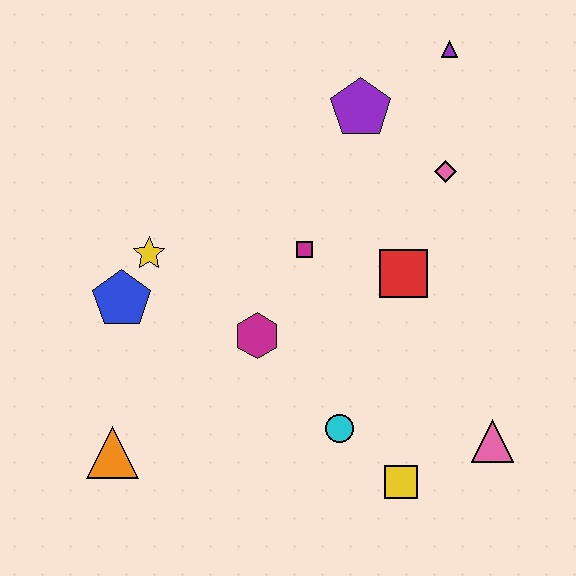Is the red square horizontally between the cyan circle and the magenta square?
No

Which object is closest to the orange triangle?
The blue pentagon is closest to the orange triangle.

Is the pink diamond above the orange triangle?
Yes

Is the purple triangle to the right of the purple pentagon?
Yes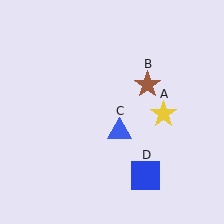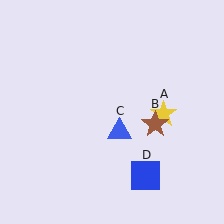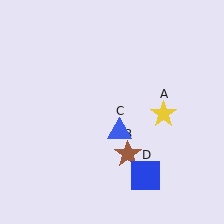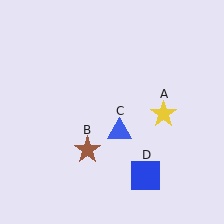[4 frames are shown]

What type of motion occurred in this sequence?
The brown star (object B) rotated clockwise around the center of the scene.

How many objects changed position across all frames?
1 object changed position: brown star (object B).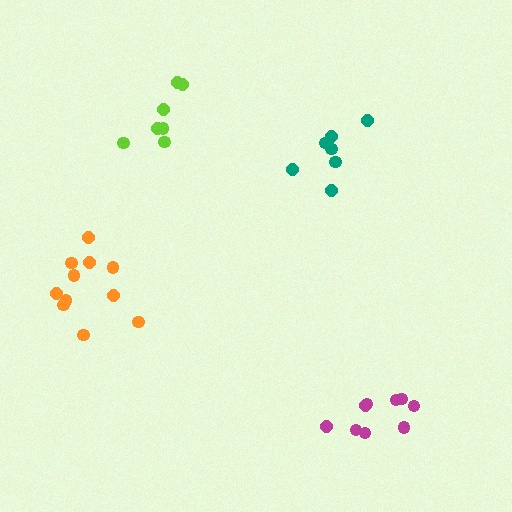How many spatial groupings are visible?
There are 4 spatial groupings.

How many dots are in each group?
Group 1: 7 dots, Group 2: 11 dots, Group 3: 9 dots, Group 4: 7 dots (34 total).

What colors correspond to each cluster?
The clusters are colored: teal, orange, magenta, lime.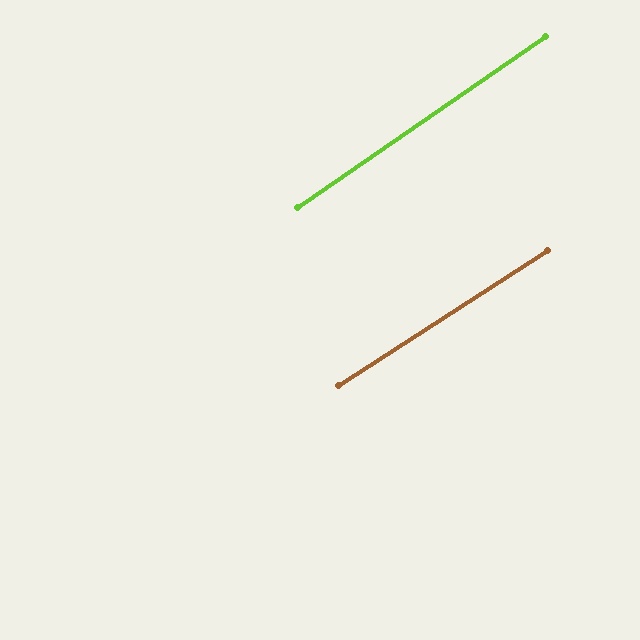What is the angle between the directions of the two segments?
Approximately 2 degrees.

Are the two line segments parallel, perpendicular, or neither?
Parallel — their directions differ by only 1.7°.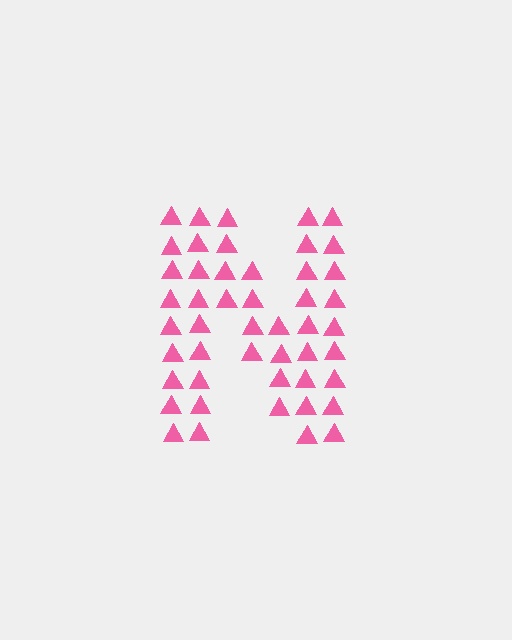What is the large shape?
The large shape is the letter N.